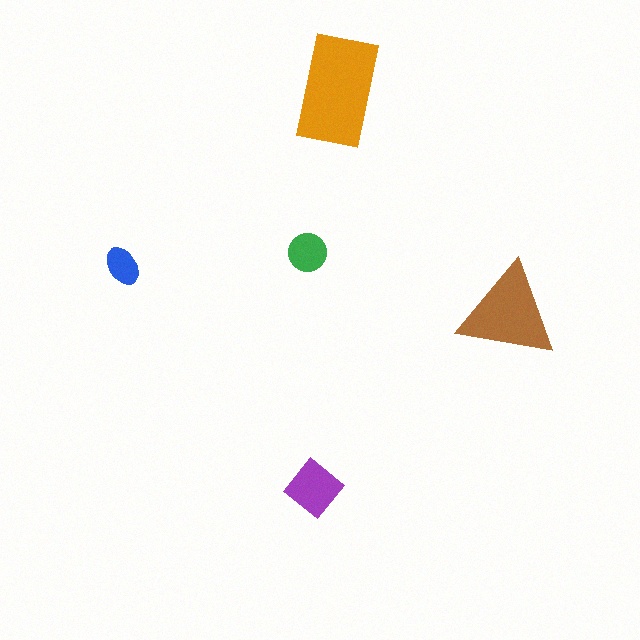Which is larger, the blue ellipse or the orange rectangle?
The orange rectangle.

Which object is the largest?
The orange rectangle.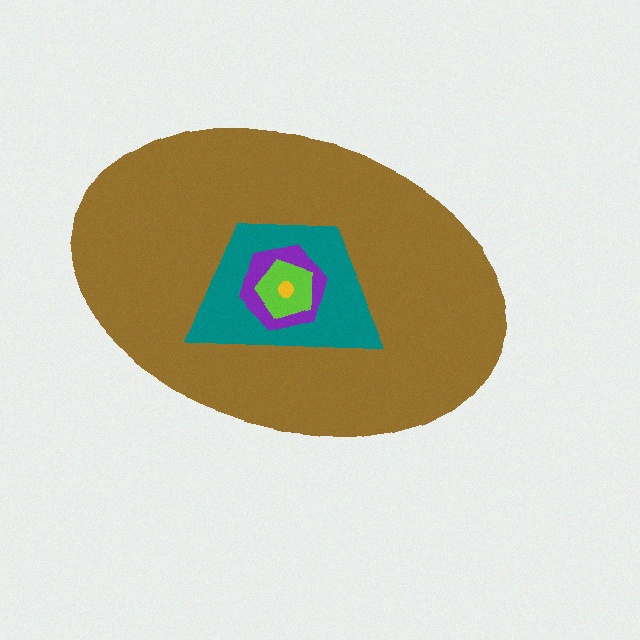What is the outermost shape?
The brown ellipse.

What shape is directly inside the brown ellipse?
The teal trapezoid.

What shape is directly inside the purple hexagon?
The lime pentagon.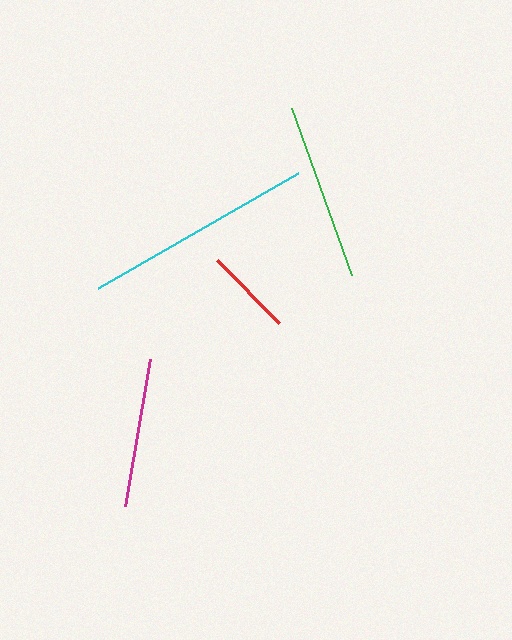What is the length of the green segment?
The green segment is approximately 177 pixels long.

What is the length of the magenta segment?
The magenta segment is approximately 148 pixels long.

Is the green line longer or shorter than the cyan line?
The cyan line is longer than the green line.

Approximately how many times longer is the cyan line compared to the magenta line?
The cyan line is approximately 1.6 times the length of the magenta line.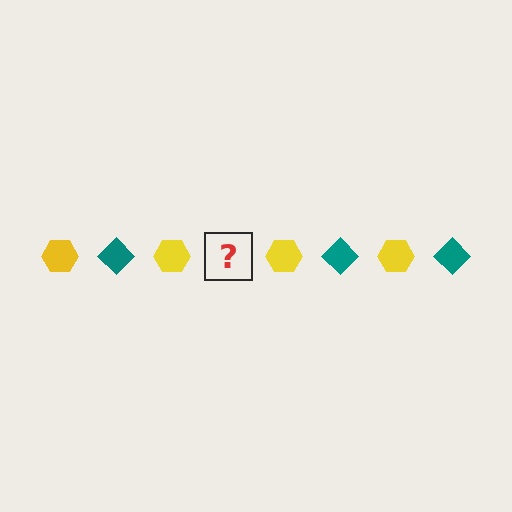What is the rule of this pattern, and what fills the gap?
The rule is that the pattern alternates between yellow hexagon and teal diamond. The gap should be filled with a teal diamond.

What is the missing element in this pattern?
The missing element is a teal diamond.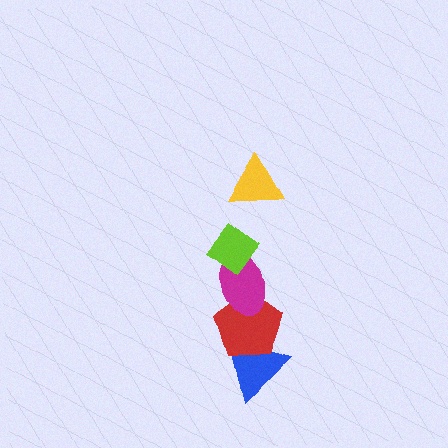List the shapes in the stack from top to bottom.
From top to bottom: the yellow triangle, the lime diamond, the magenta ellipse, the red pentagon, the blue triangle.